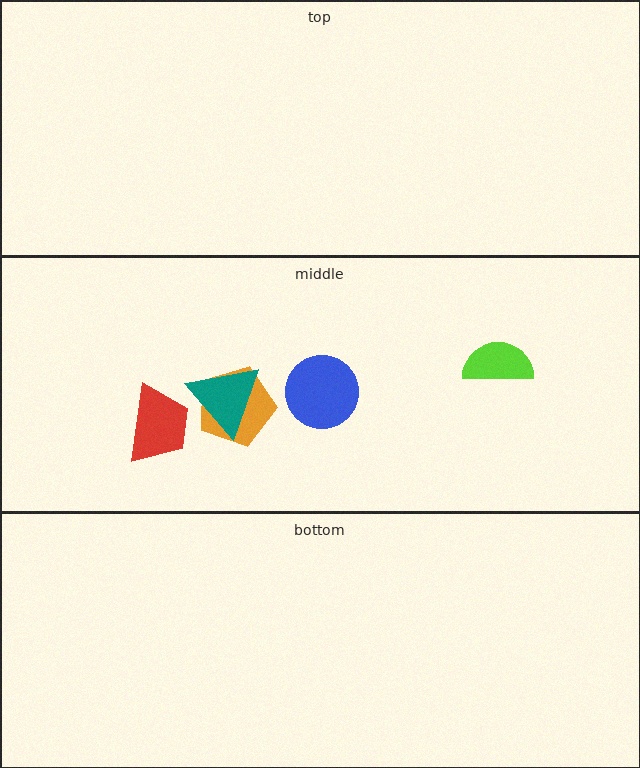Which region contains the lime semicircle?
The middle region.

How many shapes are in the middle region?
5.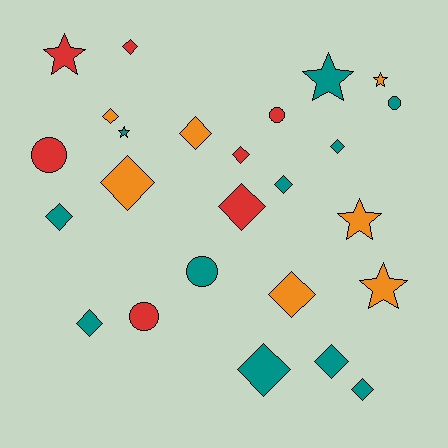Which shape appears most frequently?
Diamond, with 14 objects.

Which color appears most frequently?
Teal, with 11 objects.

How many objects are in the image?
There are 25 objects.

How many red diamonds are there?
There are 3 red diamonds.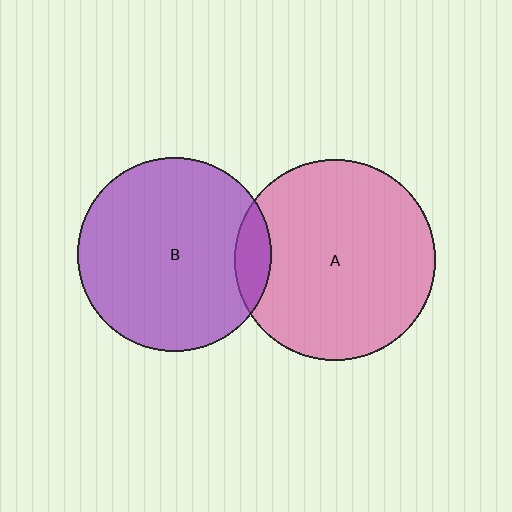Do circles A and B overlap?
Yes.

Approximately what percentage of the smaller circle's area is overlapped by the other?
Approximately 10%.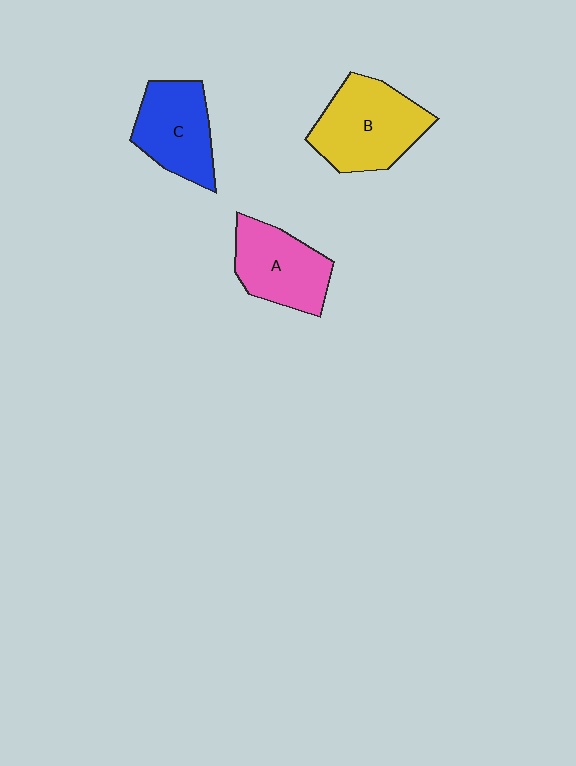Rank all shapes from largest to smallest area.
From largest to smallest: B (yellow), A (pink), C (blue).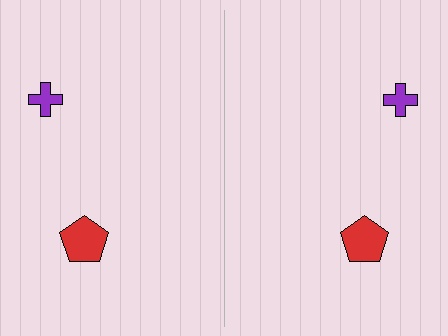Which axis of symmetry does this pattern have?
The pattern has a vertical axis of symmetry running through the center of the image.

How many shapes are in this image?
There are 4 shapes in this image.